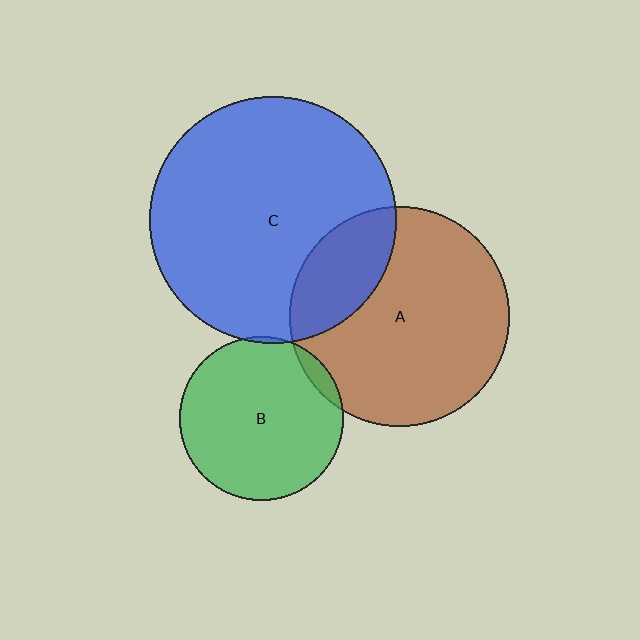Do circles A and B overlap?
Yes.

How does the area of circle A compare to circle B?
Approximately 1.8 times.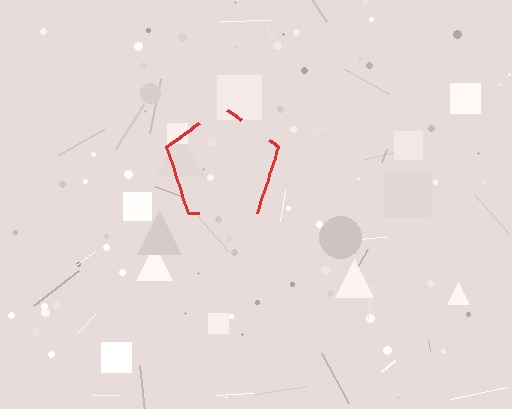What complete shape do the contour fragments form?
The contour fragments form a pentagon.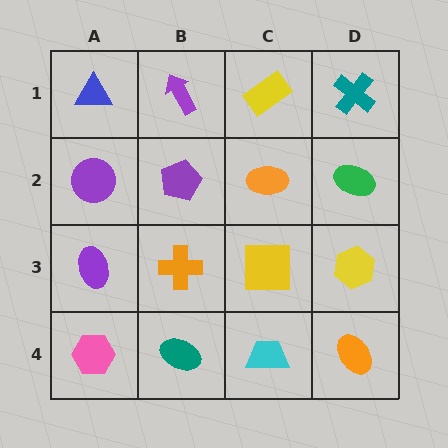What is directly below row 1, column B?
A purple pentagon.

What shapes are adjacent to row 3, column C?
An orange ellipse (row 2, column C), a cyan trapezoid (row 4, column C), an orange cross (row 3, column B), a yellow hexagon (row 3, column D).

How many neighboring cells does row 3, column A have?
3.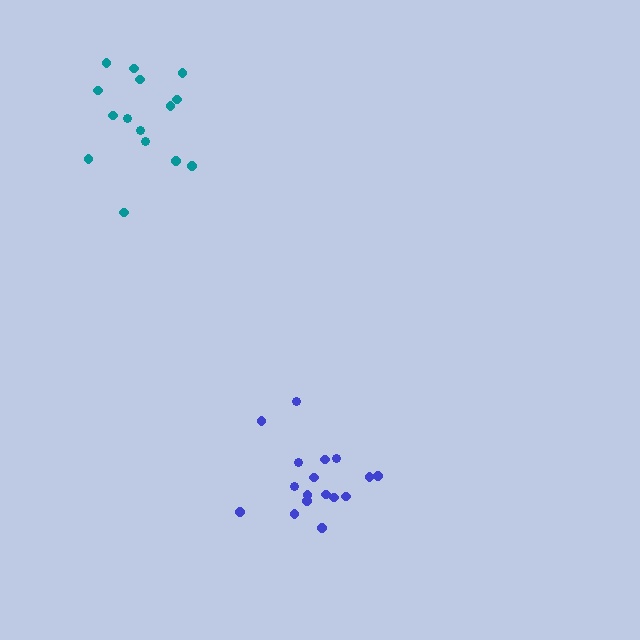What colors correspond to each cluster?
The clusters are colored: teal, blue.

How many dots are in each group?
Group 1: 15 dots, Group 2: 17 dots (32 total).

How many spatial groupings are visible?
There are 2 spatial groupings.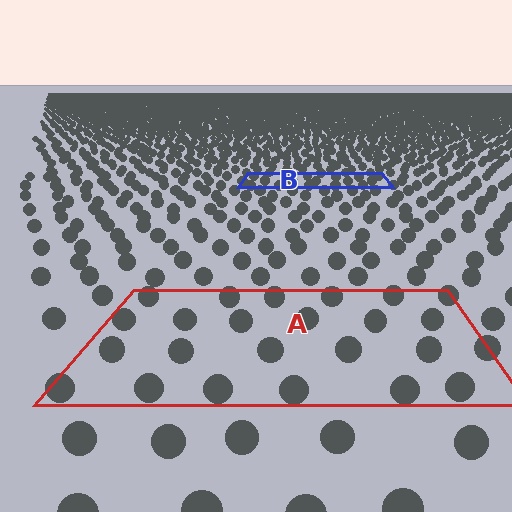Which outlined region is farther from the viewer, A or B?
Region B is farther from the viewer — the texture elements inside it appear smaller and more densely packed.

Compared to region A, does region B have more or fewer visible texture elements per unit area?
Region B has more texture elements per unit area — they are packed more densely because it is farther away.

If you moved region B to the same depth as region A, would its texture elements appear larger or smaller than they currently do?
They would appear larger. At a closer depth, the same texture elements are projected at a bigger on-screen size.